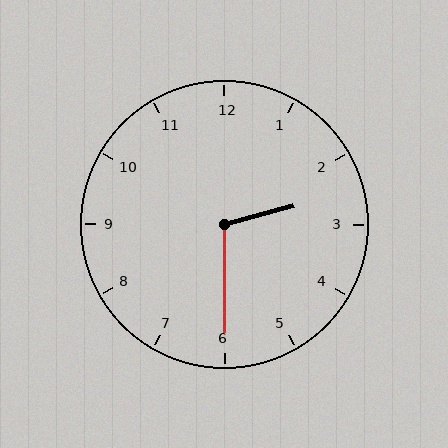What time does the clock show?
2:30.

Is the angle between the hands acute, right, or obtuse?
It is obtuse.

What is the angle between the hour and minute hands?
Approximately 105 degrees.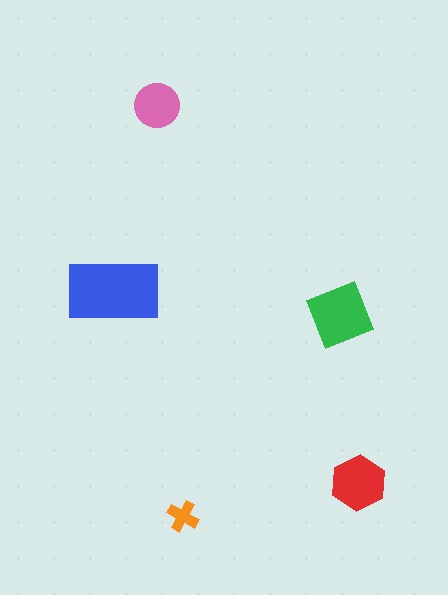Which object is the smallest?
The orange cross.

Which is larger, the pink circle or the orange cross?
The pink circle.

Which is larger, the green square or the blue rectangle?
The blue rectangle.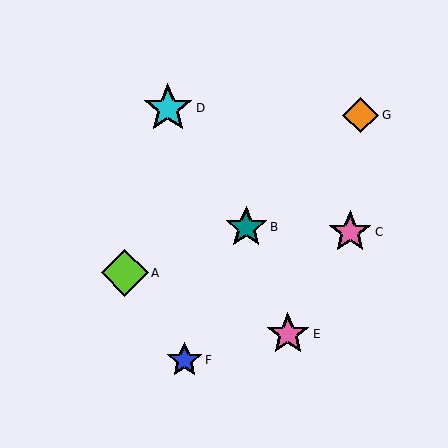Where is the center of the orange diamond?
The center of the orange diamond is at (361, 115).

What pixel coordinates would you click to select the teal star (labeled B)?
Click at (246, 227) to select the teal star B.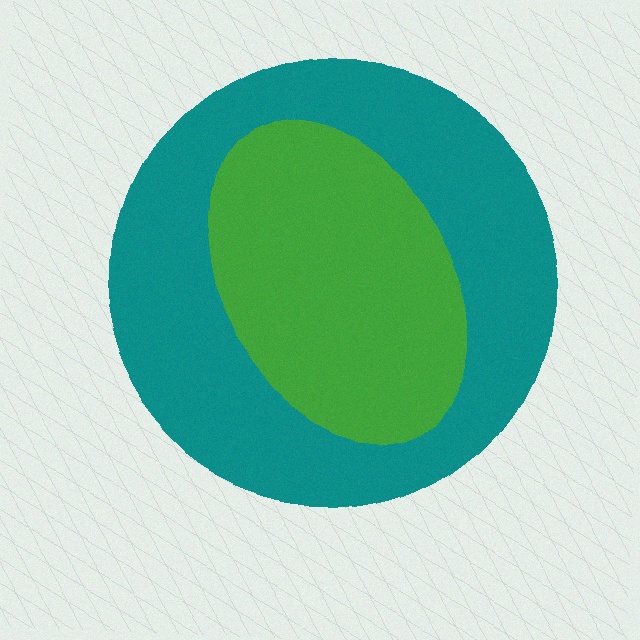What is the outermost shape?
The teal circle.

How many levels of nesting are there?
2.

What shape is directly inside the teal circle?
The green ellipse.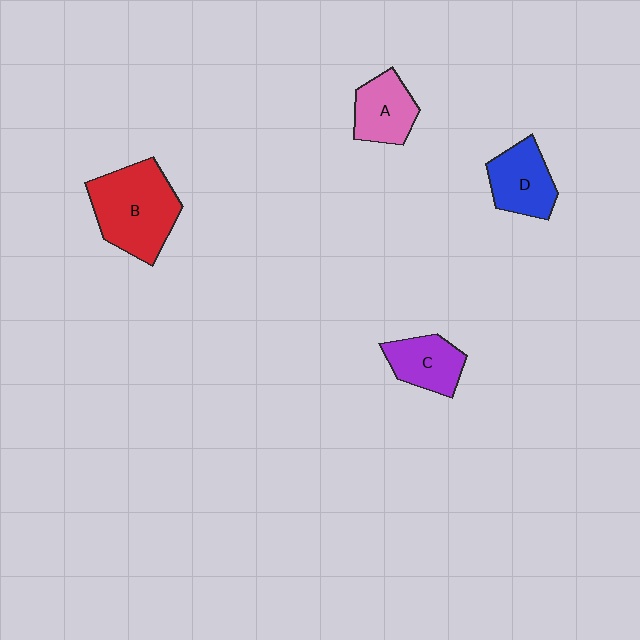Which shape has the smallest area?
Shape C (purple).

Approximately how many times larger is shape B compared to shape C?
Approximately 1.8 times.